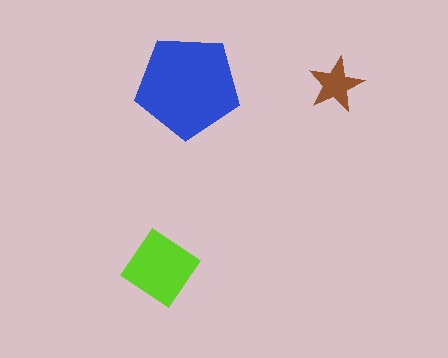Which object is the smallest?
The brown star.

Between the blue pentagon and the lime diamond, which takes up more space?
The blue pentagon.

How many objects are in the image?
There are 3 objects in the image.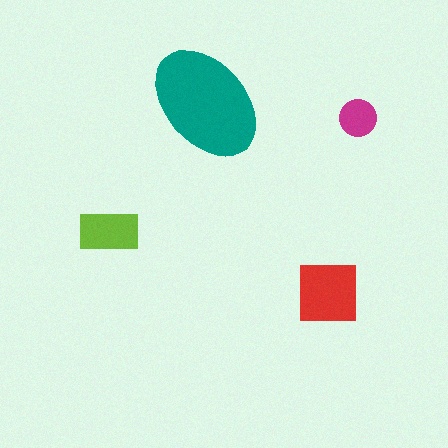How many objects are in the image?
There are 4 objects in the image.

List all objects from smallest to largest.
The magenta circle, the lime rectangle, the red square, the teal ellipse.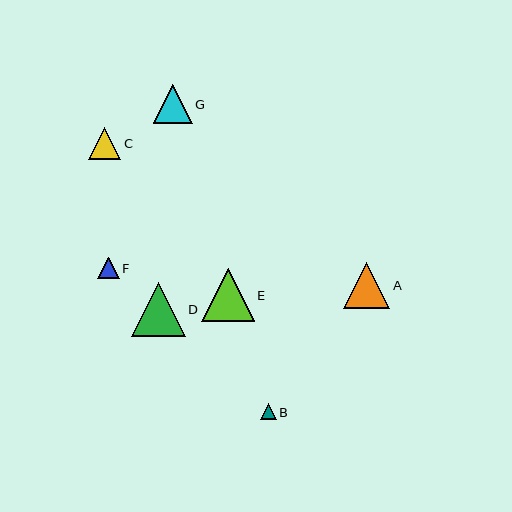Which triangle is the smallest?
Triangle B is the smallest with a size of approximately 16 pixels.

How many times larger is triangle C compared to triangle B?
Triangle C is approximately 2.0 times the size of triangle B.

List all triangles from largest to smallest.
From largest to smallest: D, E, A, G, C, F, B.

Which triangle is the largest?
Triangle D is the largest with a size of approximately 54 pixels.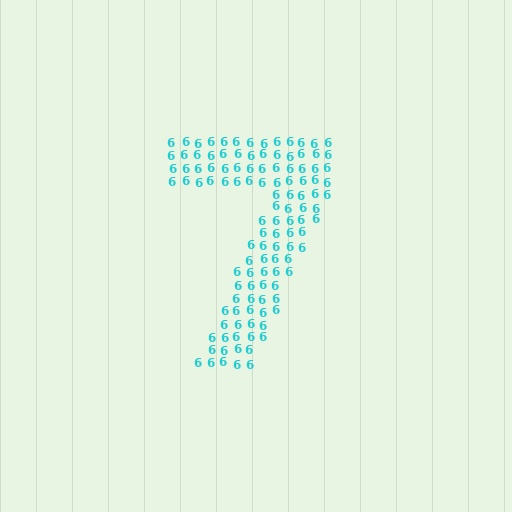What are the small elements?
The small elements are digit 6's.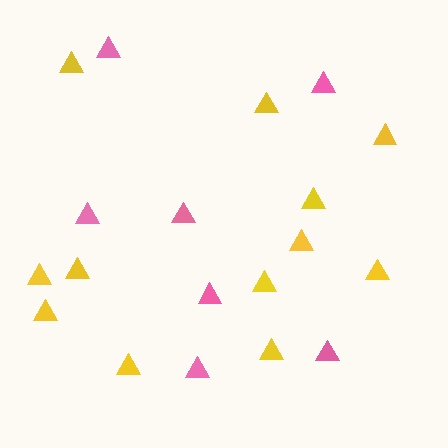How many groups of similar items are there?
There are 2 groups: one group of pink triangles (7) and one group of yellow triangles (12).